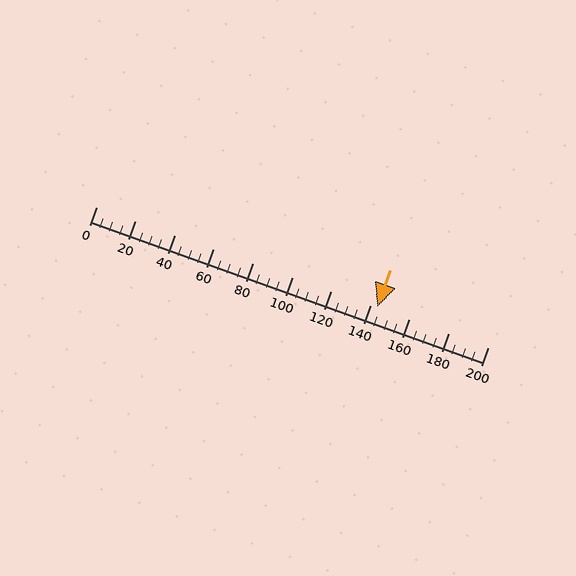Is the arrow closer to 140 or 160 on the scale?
The arrow is closer to 140.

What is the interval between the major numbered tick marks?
The major tick marks are spaced 20 units apart.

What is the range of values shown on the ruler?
The ruler shows values from 0 to 200.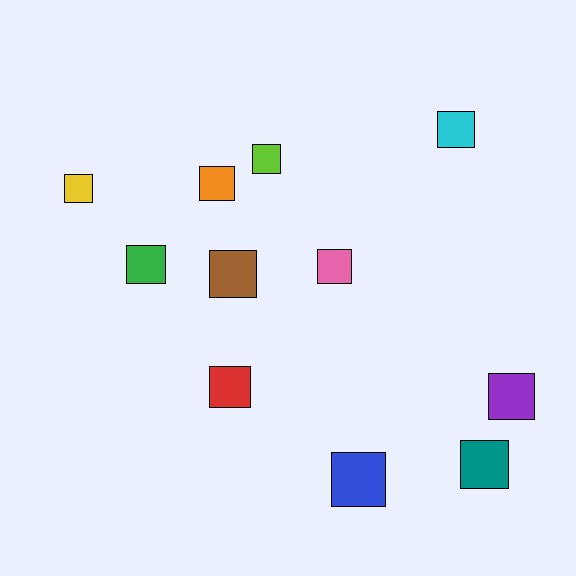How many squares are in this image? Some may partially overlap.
There are 11 squares.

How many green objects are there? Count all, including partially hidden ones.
There is 1 green object.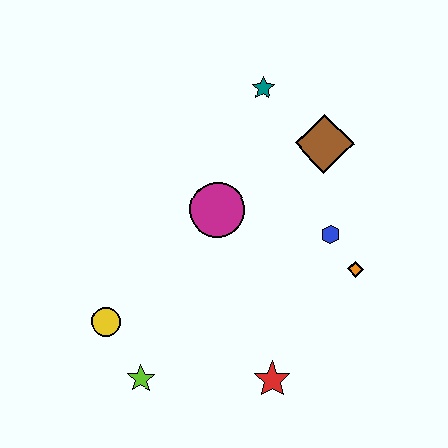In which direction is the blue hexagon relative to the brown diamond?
The blue hexagon is below the brown diamond.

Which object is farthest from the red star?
The teal star is farthest from the red star.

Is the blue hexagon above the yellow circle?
Yes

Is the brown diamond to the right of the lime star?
Yes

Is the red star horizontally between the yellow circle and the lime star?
No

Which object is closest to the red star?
The lime star is closest to the red star.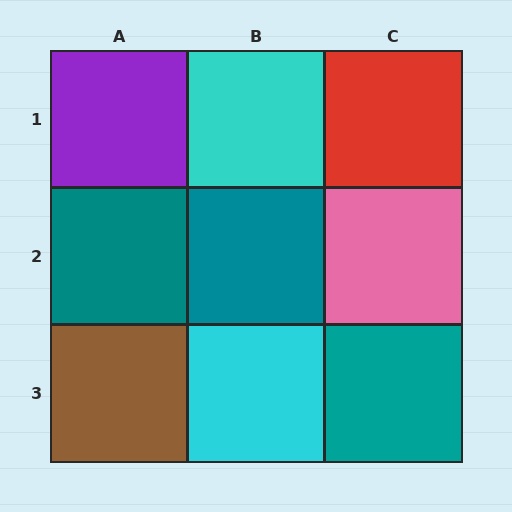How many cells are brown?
1 cell is brown.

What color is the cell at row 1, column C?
Red.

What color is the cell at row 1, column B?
Cyan.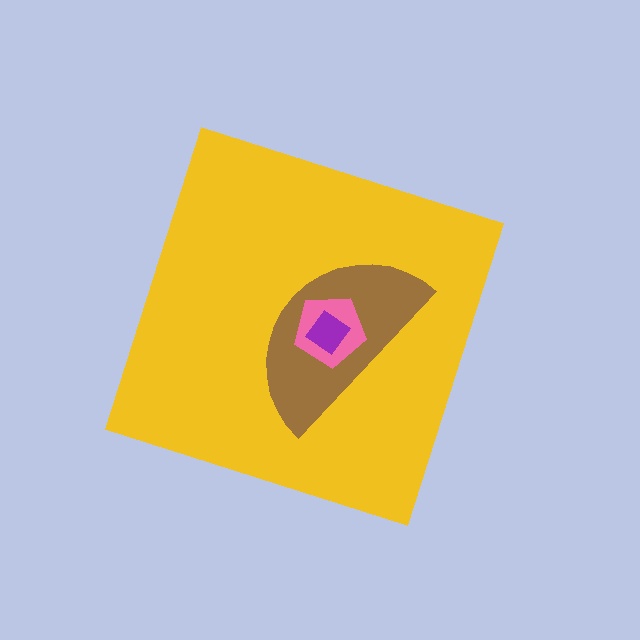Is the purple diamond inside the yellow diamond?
Yes.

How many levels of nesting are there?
4.